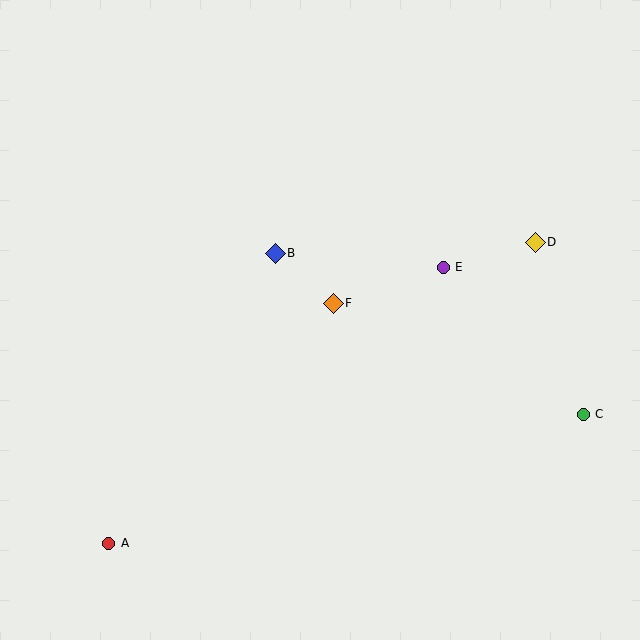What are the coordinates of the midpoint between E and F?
The midpoint between E and F is at (388, 285).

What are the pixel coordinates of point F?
Point F is at (333, 303).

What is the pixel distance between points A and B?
The distance between A and B is 335 pixels.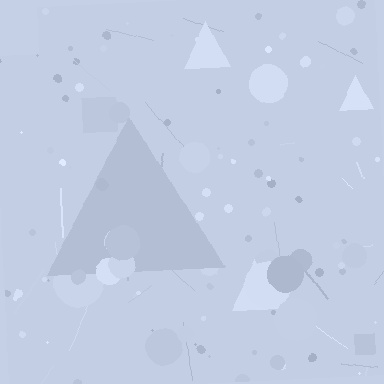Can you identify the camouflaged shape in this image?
The camouflaged shape is a triangle.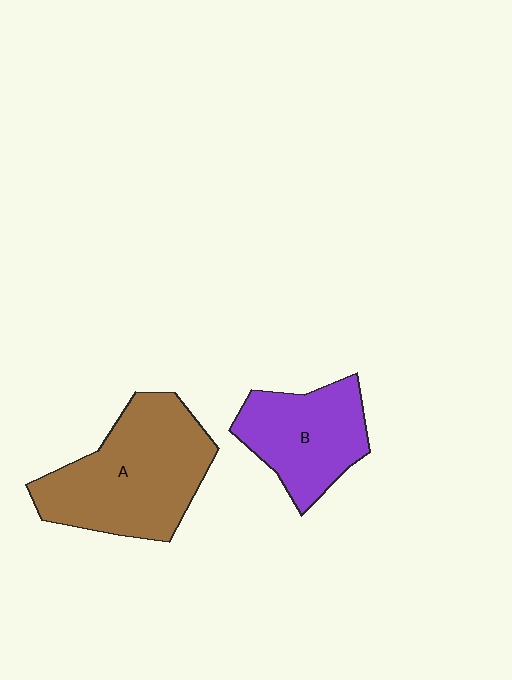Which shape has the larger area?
Shape A (brown).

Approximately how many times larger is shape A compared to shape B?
Approximately 1.5 times.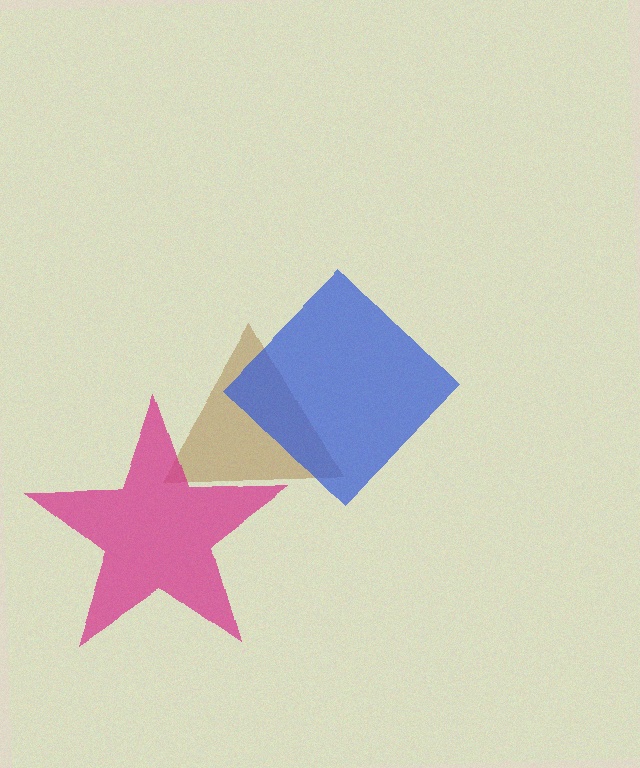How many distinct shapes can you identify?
There are 3 distinct shapes: a brown triangle, a blue diamond, a magenta star.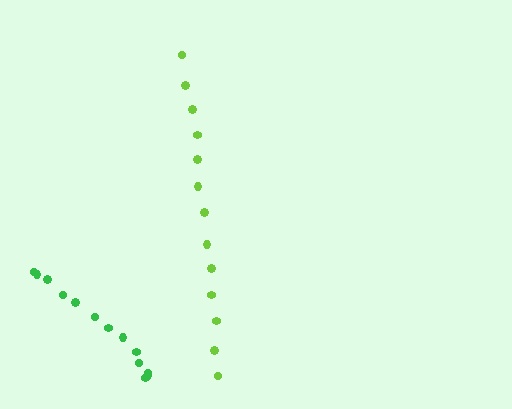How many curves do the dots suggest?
There are 2 distinct paths.